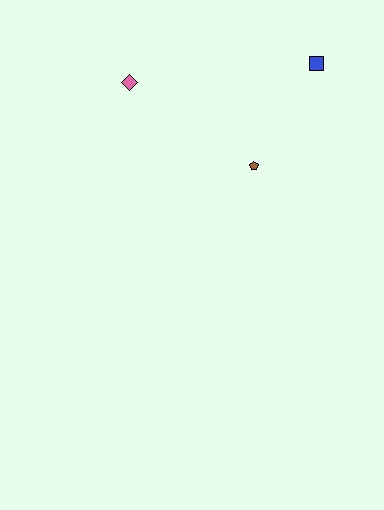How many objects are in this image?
There are 3 objects.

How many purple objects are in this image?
There are no purple objects.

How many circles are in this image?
There are no circles.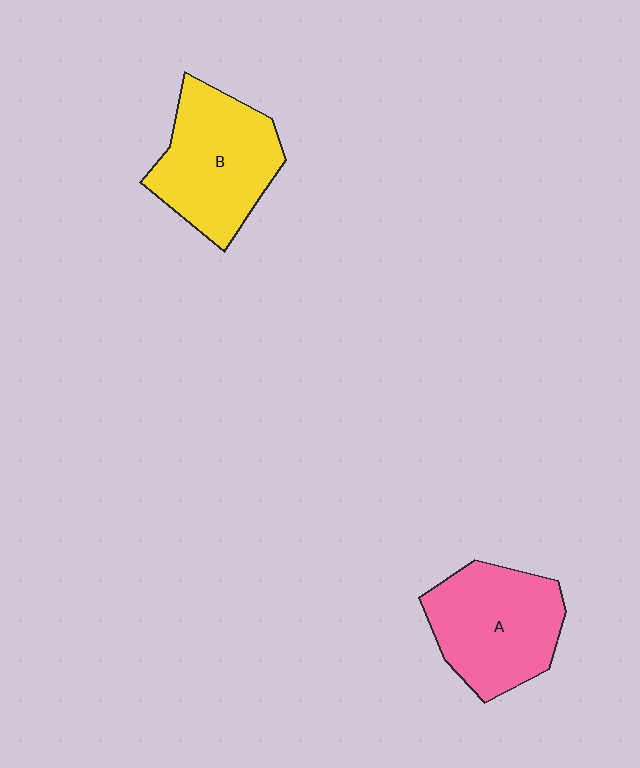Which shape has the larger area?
Shape B (yellow).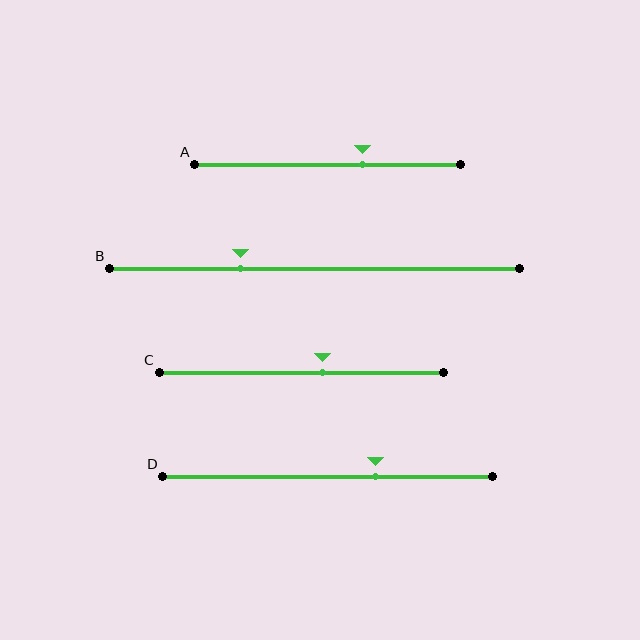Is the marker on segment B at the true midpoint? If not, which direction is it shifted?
No, the marker on segment B is shifted to the left by about 18% of the segment length.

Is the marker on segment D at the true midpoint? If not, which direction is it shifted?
No, the marker on segment D is shifted to the right by about 14% of the segment length.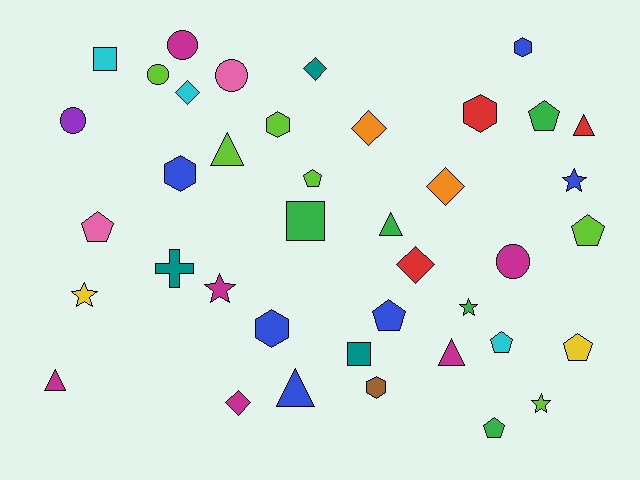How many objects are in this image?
There are 40 objects.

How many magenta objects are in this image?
There are 6 magenta objects.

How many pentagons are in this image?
There are 8 pentagons.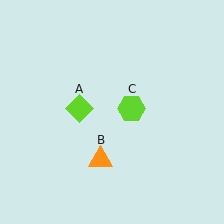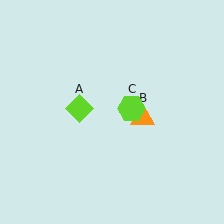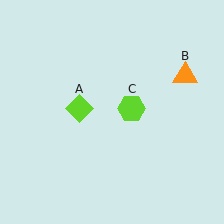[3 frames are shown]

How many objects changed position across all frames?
1 object changed position: orange triangle (object B).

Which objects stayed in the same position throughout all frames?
Lime diamond (object A) and lime hexagon (object C) remained stationary.